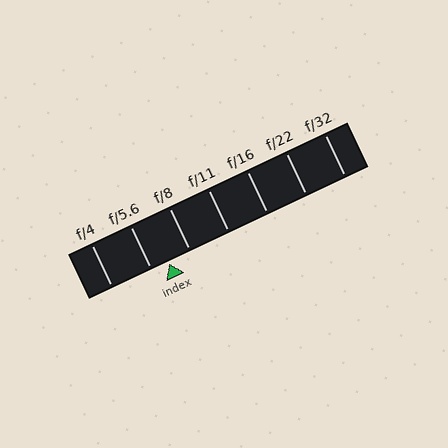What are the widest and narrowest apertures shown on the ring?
The widest aperture shown is f/4 and the narrowest is f/32.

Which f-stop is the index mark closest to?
The index mark is closest to f/5.6.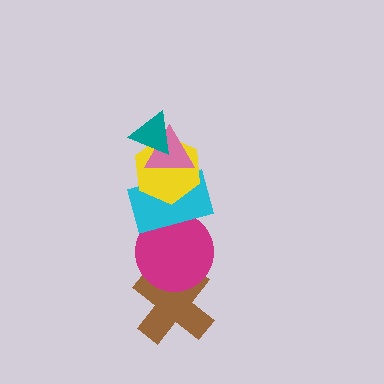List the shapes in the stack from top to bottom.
From top to bottom: the teal triangle, the pink triangle, the yellow hexagon, the cyan rectangle, the magenta circle, the brown cross.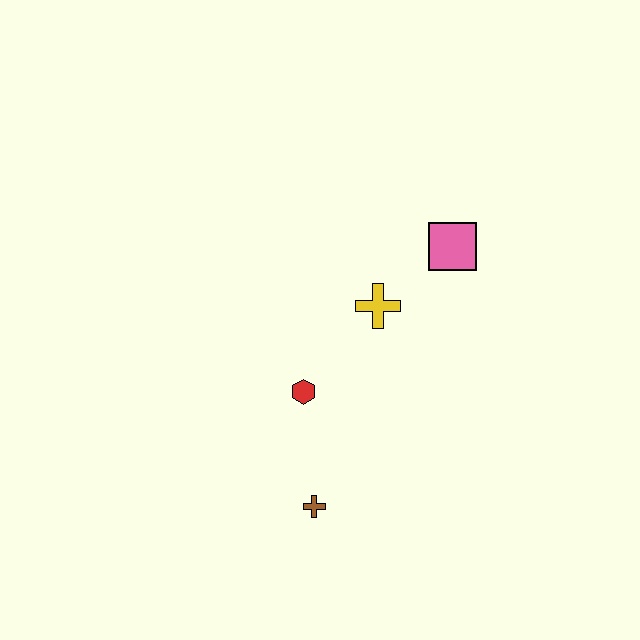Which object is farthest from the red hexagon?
The pink square is farthest from the red hexagon.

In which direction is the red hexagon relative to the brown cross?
The red hexagon is above the brown cross.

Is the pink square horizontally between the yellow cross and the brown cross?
No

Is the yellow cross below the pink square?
Yes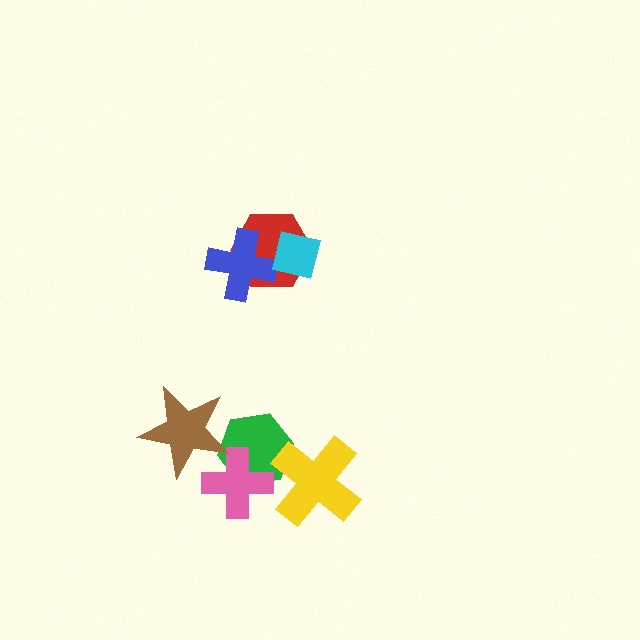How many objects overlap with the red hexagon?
2 objects overlap with the red hexagon.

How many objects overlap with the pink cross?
2 objects overlap with the pink cross.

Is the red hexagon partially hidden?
Yes, it is partially covered by another shape.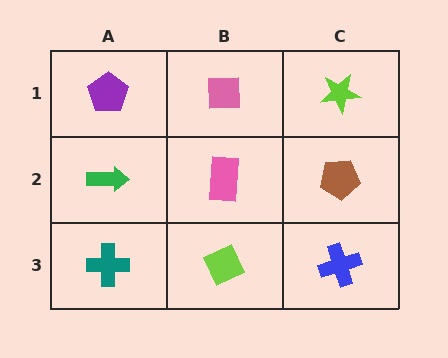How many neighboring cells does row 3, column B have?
3.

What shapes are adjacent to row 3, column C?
A brown pentagon (row 2, column C), a lime diamond (row 3, column B).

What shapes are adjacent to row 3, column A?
A green arrow (row 2, column A), a lime diamond (row 3, column B).